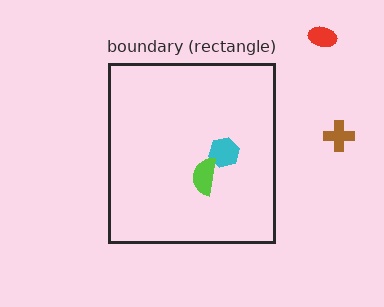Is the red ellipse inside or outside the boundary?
Outside.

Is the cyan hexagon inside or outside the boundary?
Inside.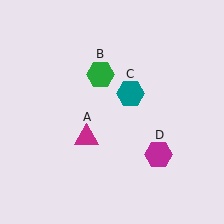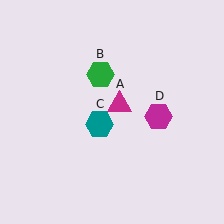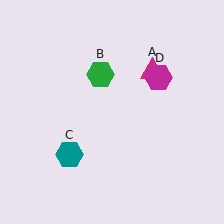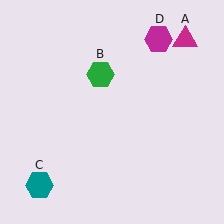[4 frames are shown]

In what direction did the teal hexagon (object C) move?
The teal hexagon (object C) moved down and to the left.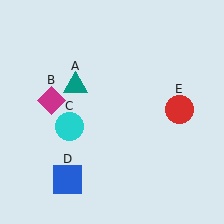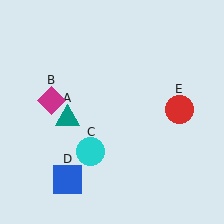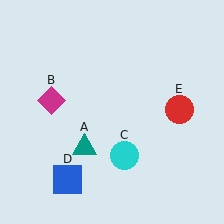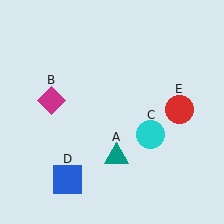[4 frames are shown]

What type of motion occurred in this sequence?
The teal triangle (object A), cyan circle (object C) rotated counterclockwise around the center of the scene.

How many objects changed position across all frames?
2 objects changed position: teal triangle (object A), cyan circle (object C).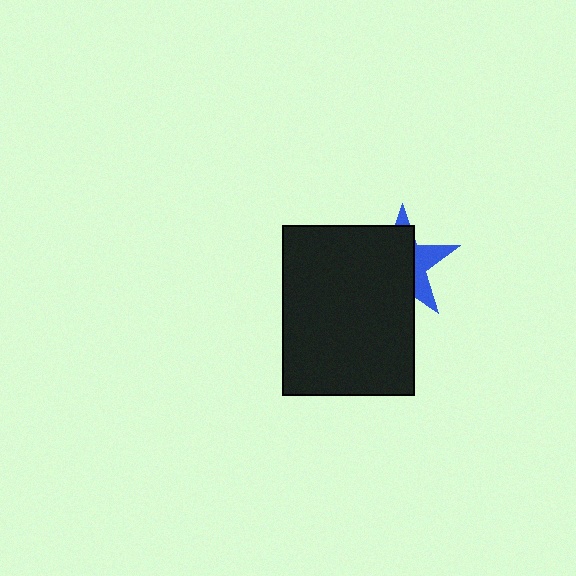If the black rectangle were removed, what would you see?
You would see the complete blue star.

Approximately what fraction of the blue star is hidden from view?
Roughly 67% of the blue star is hidden behind the black rectangle.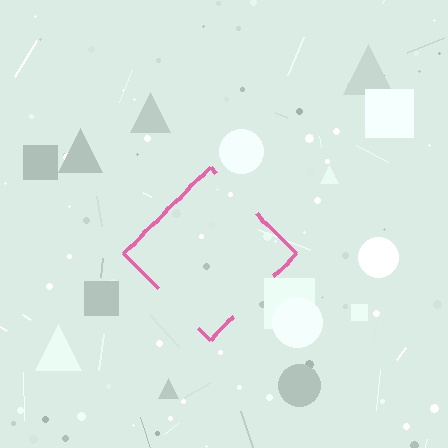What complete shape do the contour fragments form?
The contour fragments form a diamond.